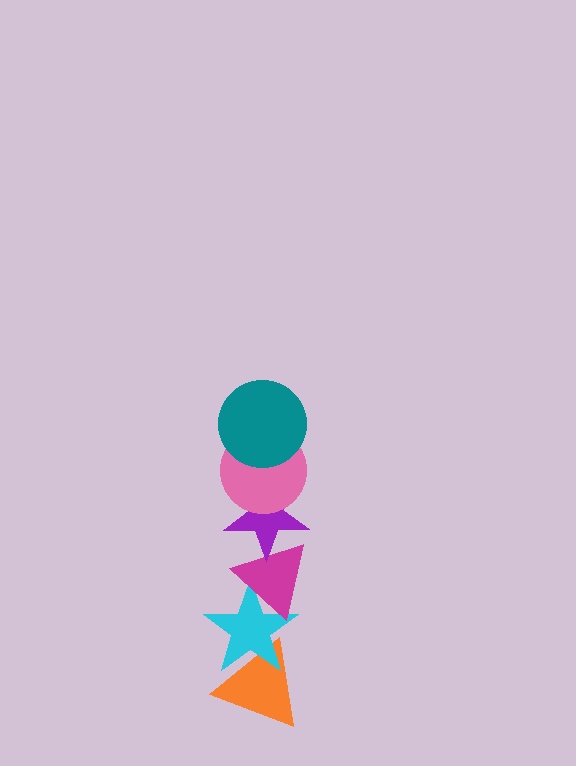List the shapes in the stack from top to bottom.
From top to bottom: the teal circle, the pink circle, the purple star, the magenta triangle, the cyan star, the orange triangle.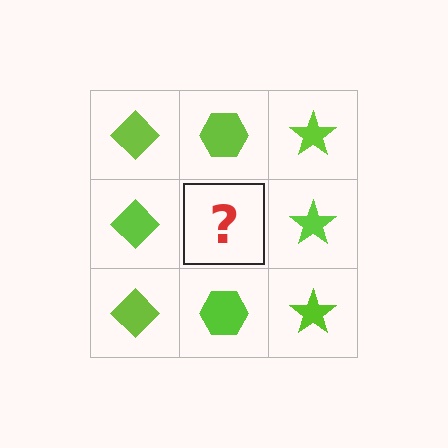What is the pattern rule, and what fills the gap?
The rule is that each column has a consistent shape. The gap should be filled with a lime hexagon.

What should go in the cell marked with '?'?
The missing cell should contain a lime hexagon.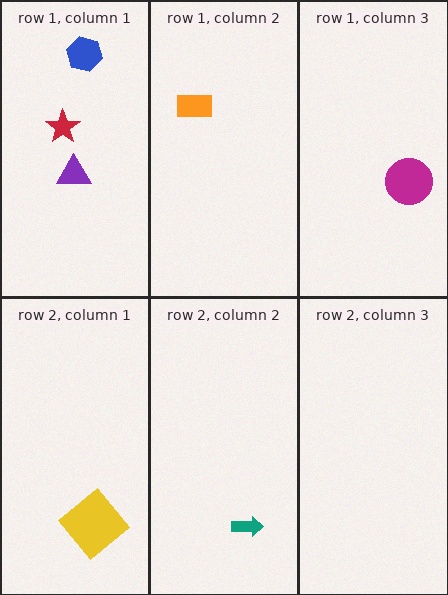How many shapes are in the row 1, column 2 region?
1.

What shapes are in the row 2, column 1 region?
The yellow diamond.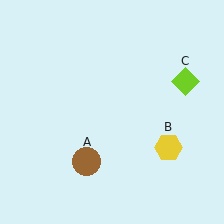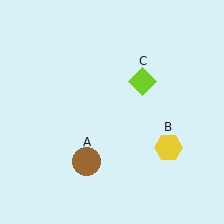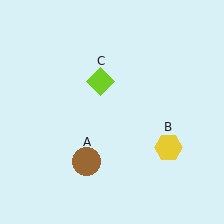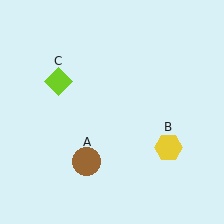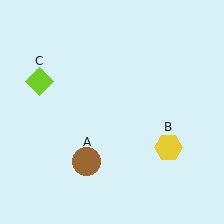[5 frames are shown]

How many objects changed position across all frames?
1 object changed position: lime diamond (object C).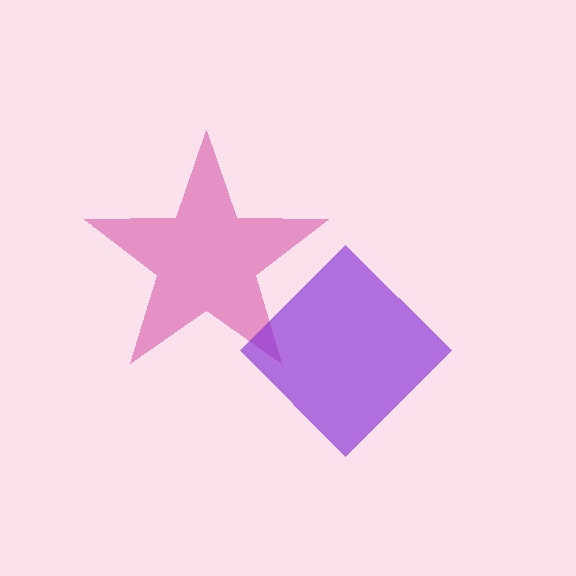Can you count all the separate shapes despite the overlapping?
Yes, there are 2 separate shapes.